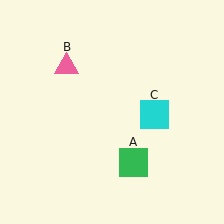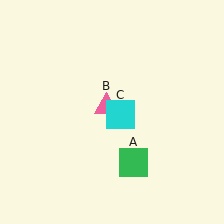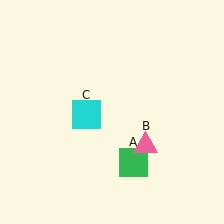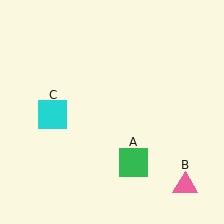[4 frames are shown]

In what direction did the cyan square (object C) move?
The cyan square (object C) moved left.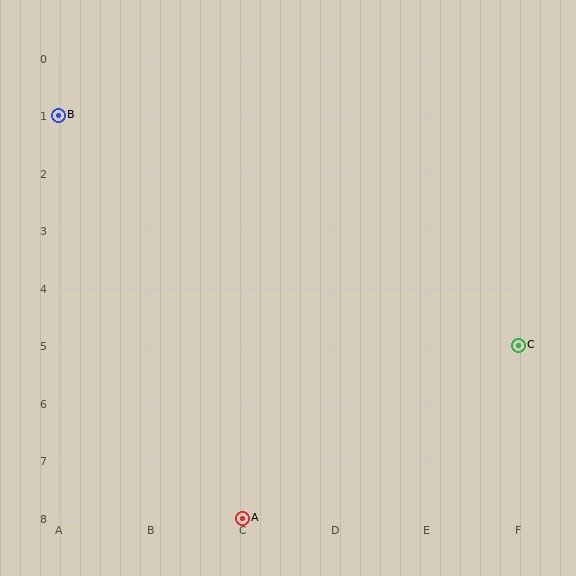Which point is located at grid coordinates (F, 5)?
Point C is at (F, 5).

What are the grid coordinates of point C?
Point C is at grid coordinates (F, 5).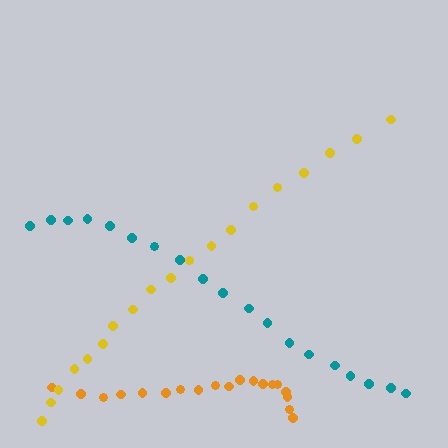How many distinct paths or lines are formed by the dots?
There are 3 distinct paths.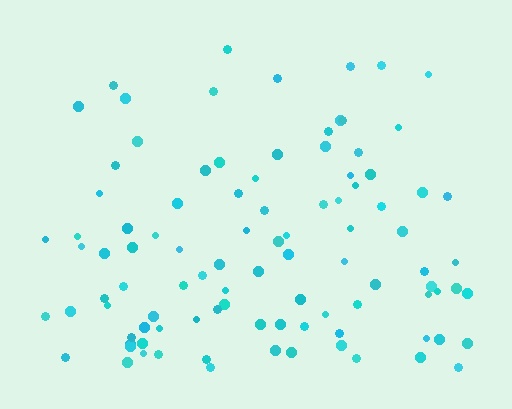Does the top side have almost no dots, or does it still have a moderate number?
Still a moderate number, just noticeably fewer than the bottom.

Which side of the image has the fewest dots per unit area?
The top.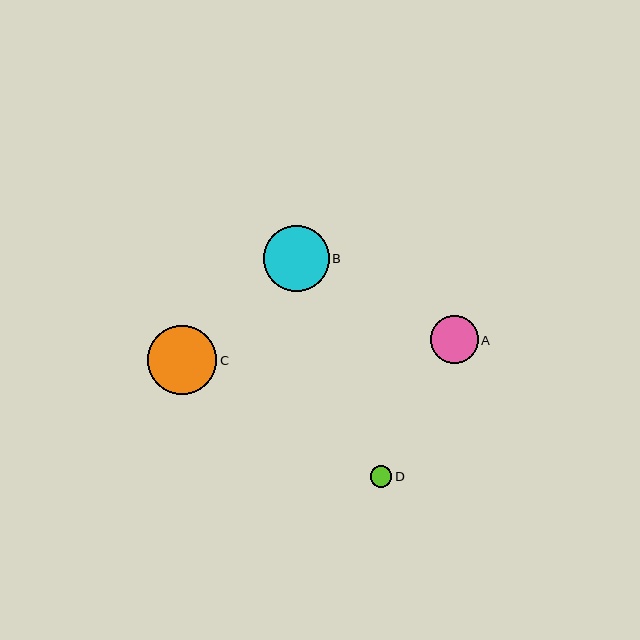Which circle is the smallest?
Circle D is the smallest with a size of approximately 21 pixels.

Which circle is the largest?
Circle C is the largest with a size of approximately 69 pixels.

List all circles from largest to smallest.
From largest to smallest: C, B, A, D.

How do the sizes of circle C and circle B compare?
Circle C and circle B are approximately the same size.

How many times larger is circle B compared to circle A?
Circle B is approximately 1.4 times the size of circle A.